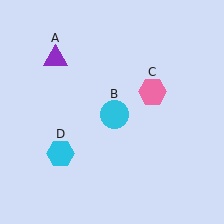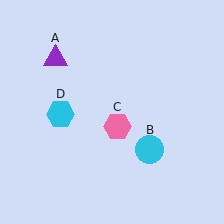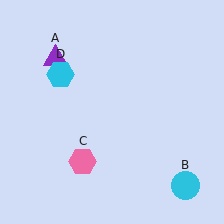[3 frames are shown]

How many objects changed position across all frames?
3 objects changed position: cyan circle (object B), pink hexagon (object C), cyan hexagon (object D).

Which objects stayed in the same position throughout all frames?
Purple triangle (object A) remained stationary.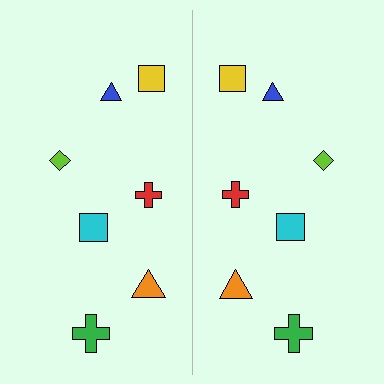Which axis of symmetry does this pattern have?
The pattern has a vertical axis of symmetry running through the center of the image.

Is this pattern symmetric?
Yes, this pattern has bilateral (reflection) symmetry.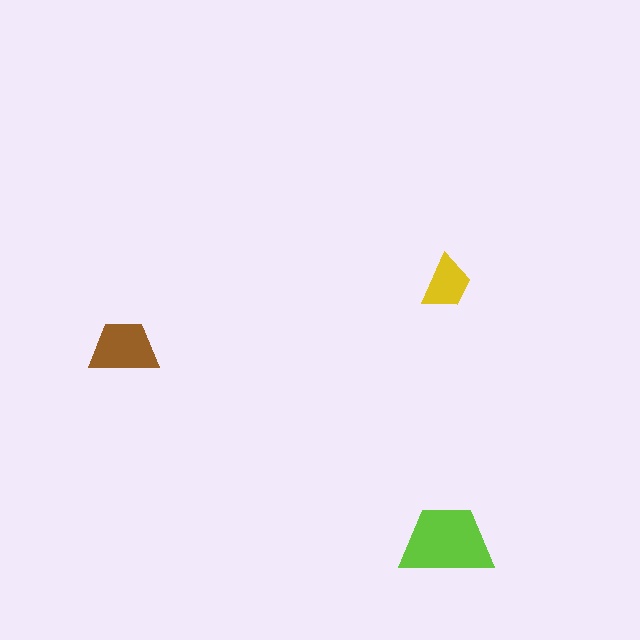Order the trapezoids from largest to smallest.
the lime one, the brown one, the yellow one.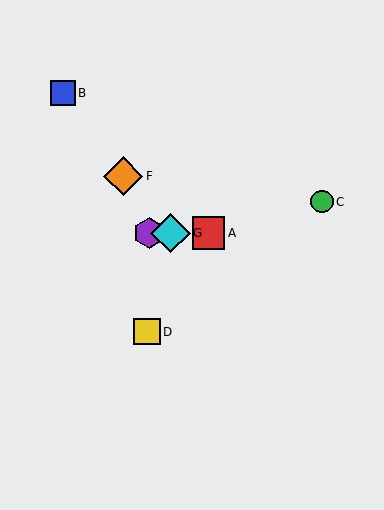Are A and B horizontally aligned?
No, A is at y≈233 and B is at y≈93.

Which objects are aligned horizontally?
Objects A, E, G are aligned horizontally.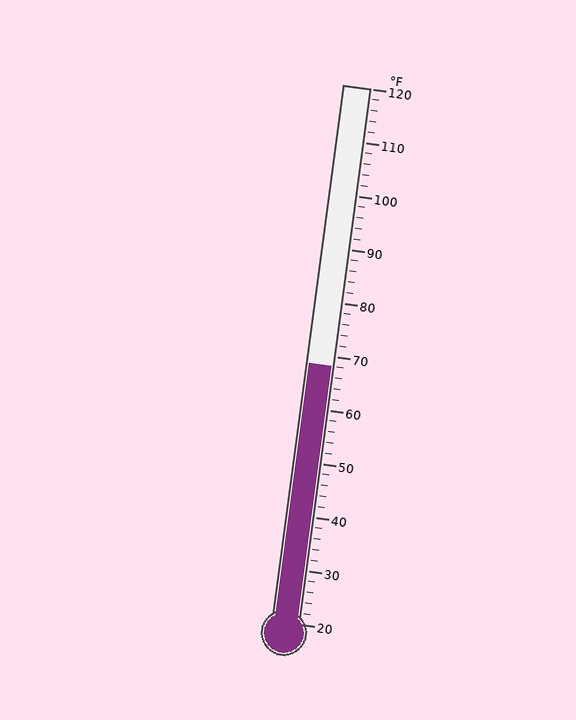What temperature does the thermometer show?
The thermometer shows approximately 68°F.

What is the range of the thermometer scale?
The thermometer scale ranges from 20°F to 120°F.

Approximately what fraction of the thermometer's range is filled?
The thermometer is filled to approximately 50% of its range.